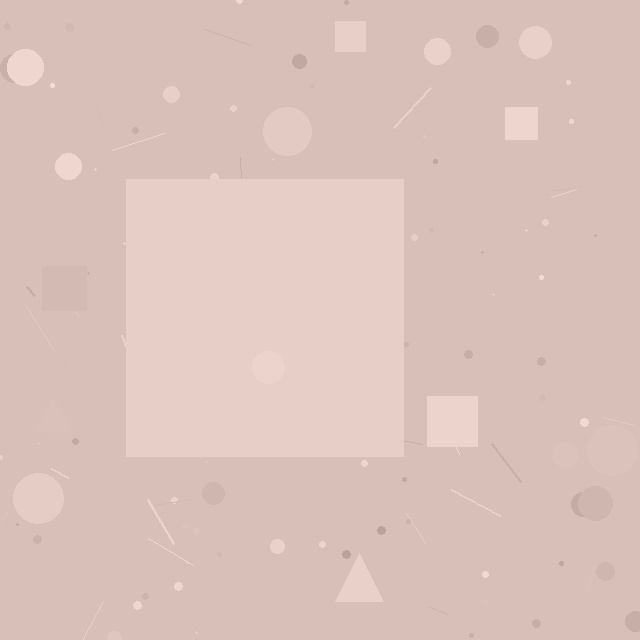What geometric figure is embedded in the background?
A square is embedded in the background.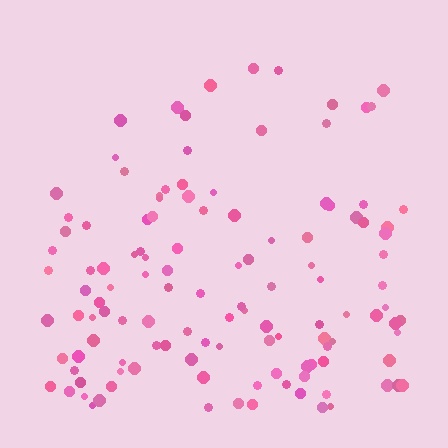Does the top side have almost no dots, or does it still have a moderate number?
Still a moderate number, just noticeably fewer than the bottom.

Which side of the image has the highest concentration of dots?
The bottom.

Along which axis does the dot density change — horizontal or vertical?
Vertical.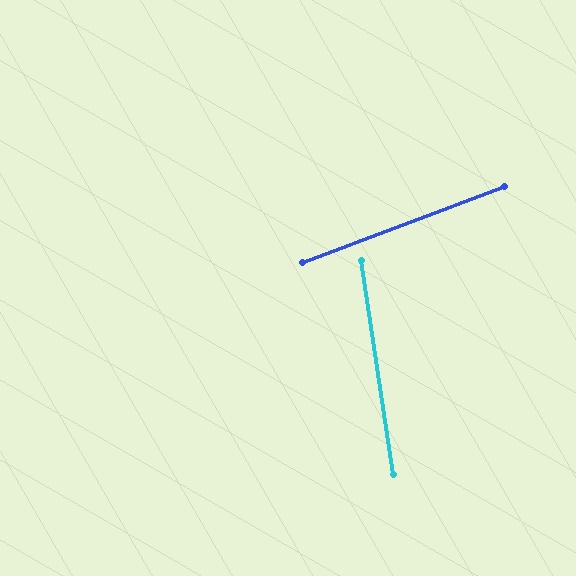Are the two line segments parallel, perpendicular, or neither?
Neither parallel nor perpendicular — they differ by about 78°.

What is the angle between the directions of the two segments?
Approximately 78 degrees.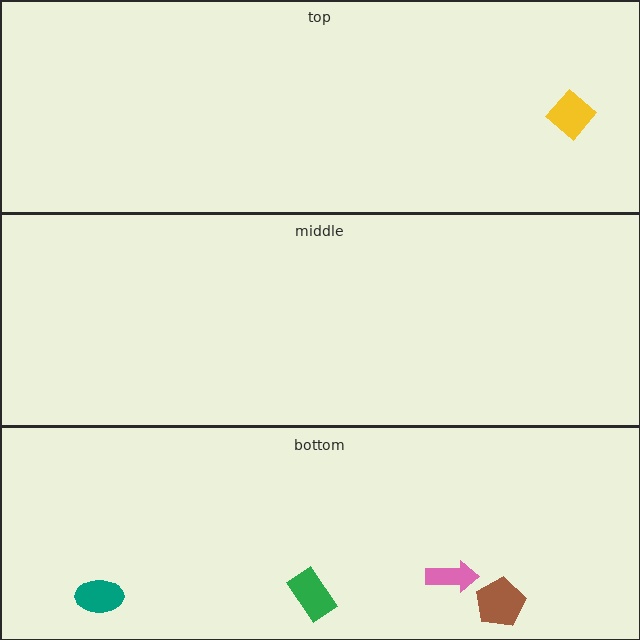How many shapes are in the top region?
1.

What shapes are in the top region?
The yellow diamond.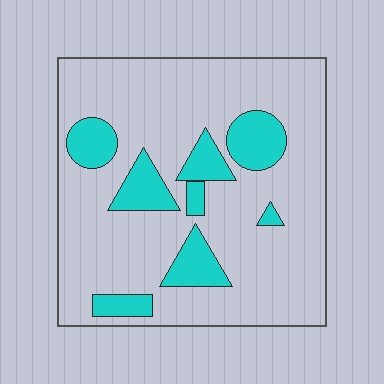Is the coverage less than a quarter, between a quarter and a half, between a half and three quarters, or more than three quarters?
Less than a quarter.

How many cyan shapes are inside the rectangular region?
8.